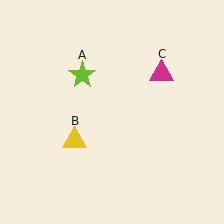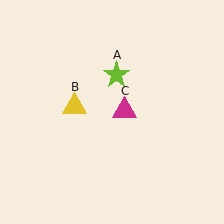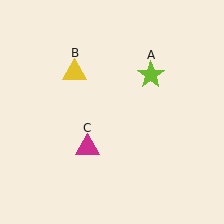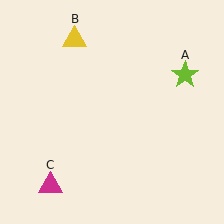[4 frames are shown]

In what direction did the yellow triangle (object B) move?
The yellow triangle (object B) moved up.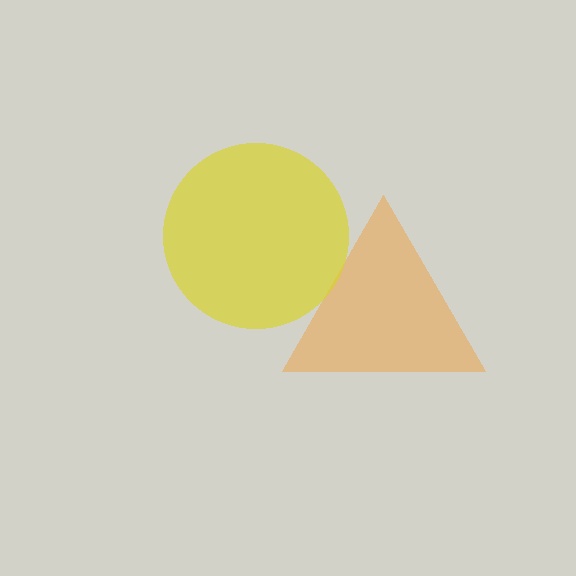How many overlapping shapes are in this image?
There are 2 overlapping shapes in the image.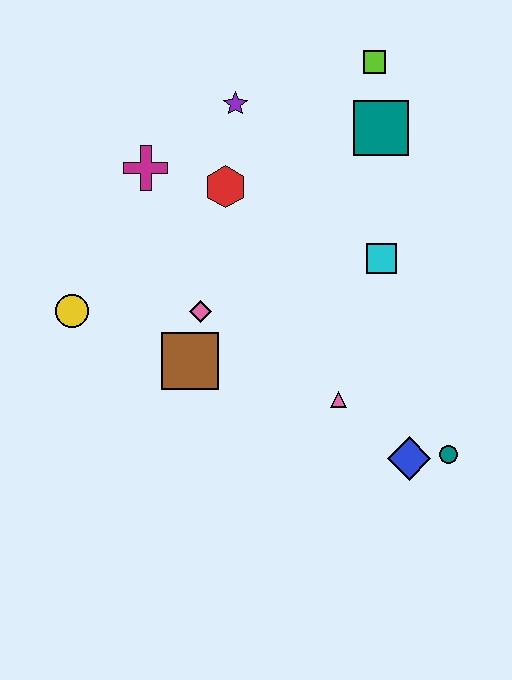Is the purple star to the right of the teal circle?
No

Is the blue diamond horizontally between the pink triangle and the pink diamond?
No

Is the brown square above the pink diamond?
No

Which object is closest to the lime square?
The teal square is closest to the lime square.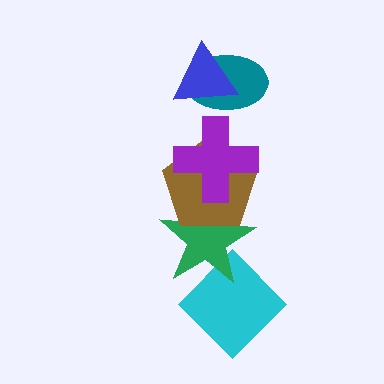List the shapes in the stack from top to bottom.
From top to bottom: the blue triangle, the teal ellipse, the purple cross, the brown pentagon, the green star, the cyan diamond.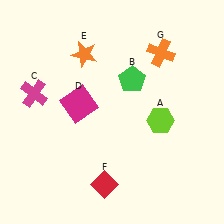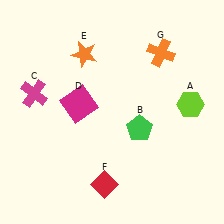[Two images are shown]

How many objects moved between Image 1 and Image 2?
2 objects moved between the two images.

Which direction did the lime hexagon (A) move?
The lime hexagon (A) moved right.